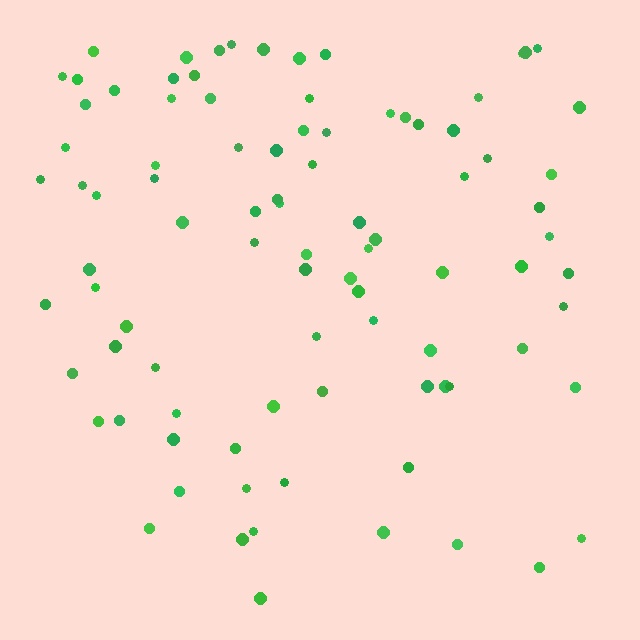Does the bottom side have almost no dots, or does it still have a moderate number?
Still a moderate number, just noticeably fewer than the top.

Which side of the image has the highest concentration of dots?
The top.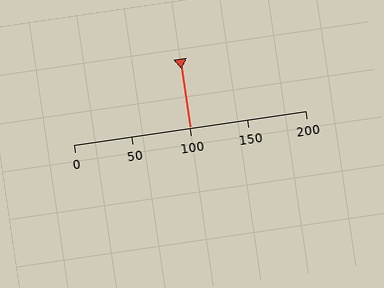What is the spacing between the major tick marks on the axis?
The major ticks are spaced 50 apart.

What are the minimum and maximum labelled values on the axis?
The axis runs from 0 to 200.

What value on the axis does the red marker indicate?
The marker indicates approximately 100.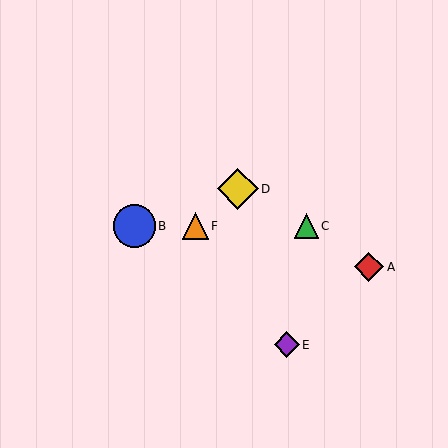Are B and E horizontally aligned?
No, B is at y≈226 and E is at y≈345.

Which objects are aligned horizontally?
Objects B, C, F are aligned horizontally.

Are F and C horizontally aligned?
Yes, both are at y≈226.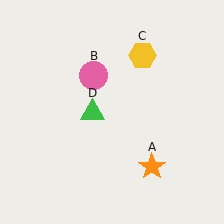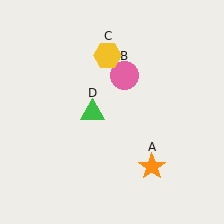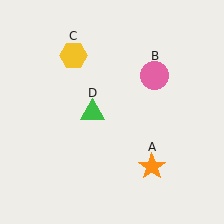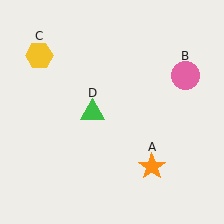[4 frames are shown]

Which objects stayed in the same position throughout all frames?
Orange star (object A) and green triangle (object D) remained stationary.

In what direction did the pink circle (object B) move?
The pink circle (object B) moved right.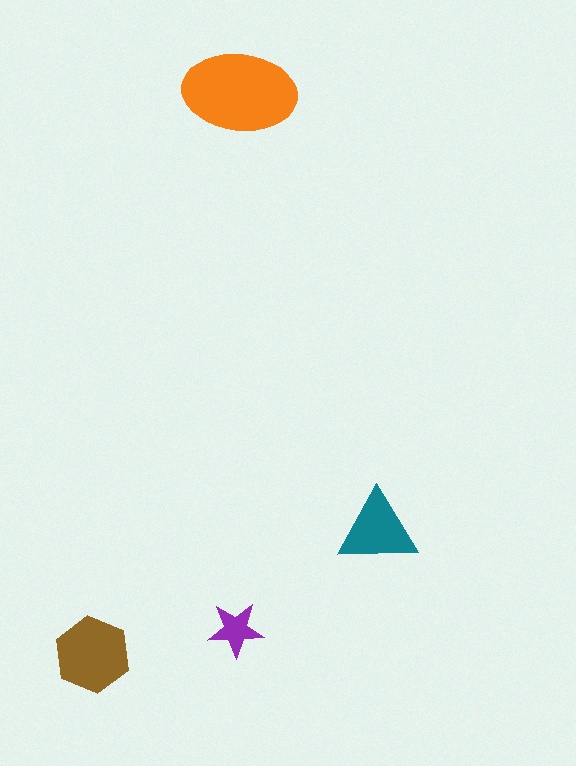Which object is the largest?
The orange ellipse.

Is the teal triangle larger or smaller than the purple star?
Larger.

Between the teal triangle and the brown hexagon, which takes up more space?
The brown hexagon.